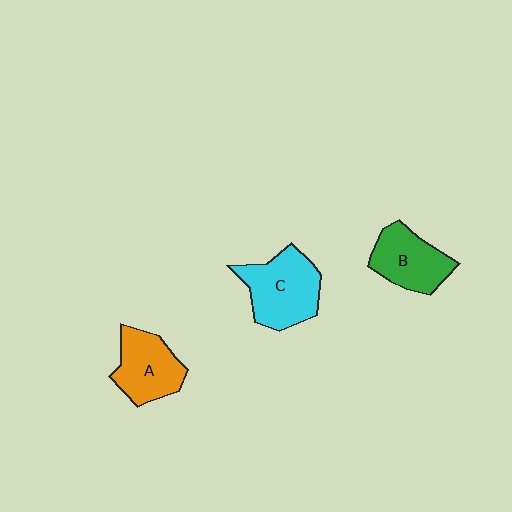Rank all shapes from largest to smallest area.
From largest to smallest: C (cyan), B (green), A (orange).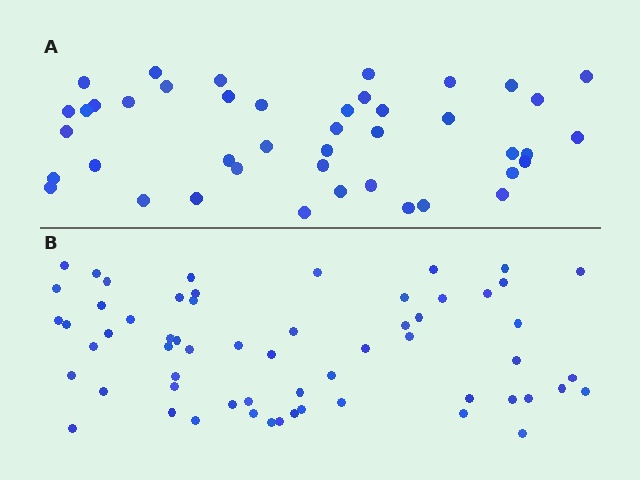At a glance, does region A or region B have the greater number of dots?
Region B (the bottom region) has more dots.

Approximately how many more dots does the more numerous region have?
Region B has approximately 15 more dots than region A.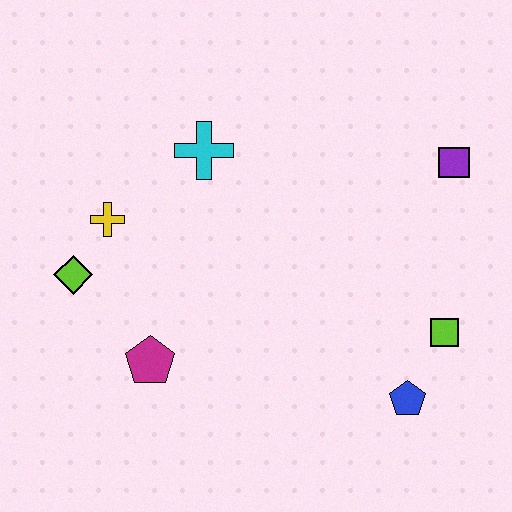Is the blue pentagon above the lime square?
No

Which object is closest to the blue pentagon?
The lime square is closest to the blue pentagon.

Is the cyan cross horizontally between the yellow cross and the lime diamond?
No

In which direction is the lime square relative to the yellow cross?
The lime square is to the right of the yellow cross.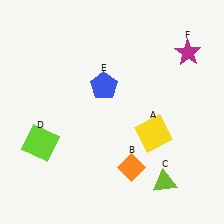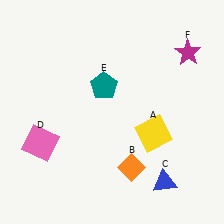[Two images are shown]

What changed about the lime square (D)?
In Image 1, D is lime. In Image 2, it changed to pink.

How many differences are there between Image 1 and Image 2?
There are 3 differences between the two images.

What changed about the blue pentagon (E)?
In Image 1, E is blue. In Image 2, it changed to teal.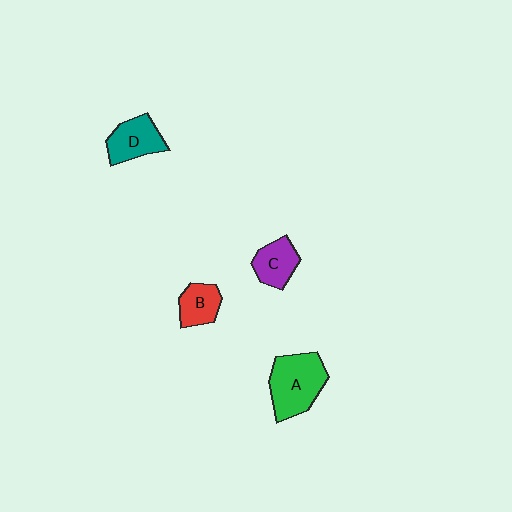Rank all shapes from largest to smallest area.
From largest to smallest: A (green), D (teal), C (purple), B (red).